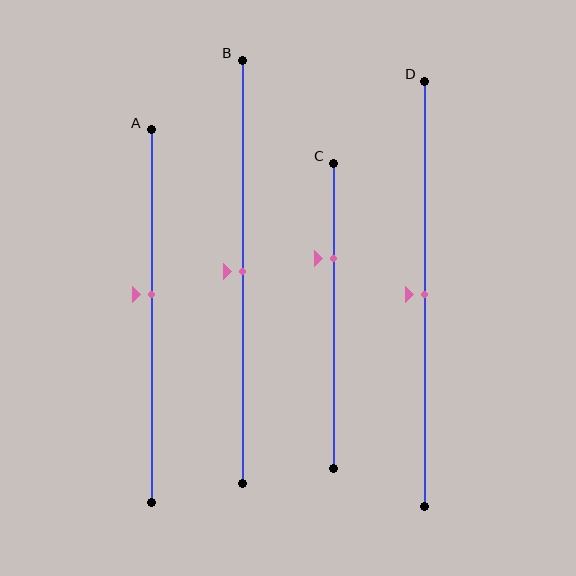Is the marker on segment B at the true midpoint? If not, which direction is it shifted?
Yes, the marker on segment B is at the true midpoint.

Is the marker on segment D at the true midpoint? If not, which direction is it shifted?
Yes, the marker on segment D is at the true midpoint.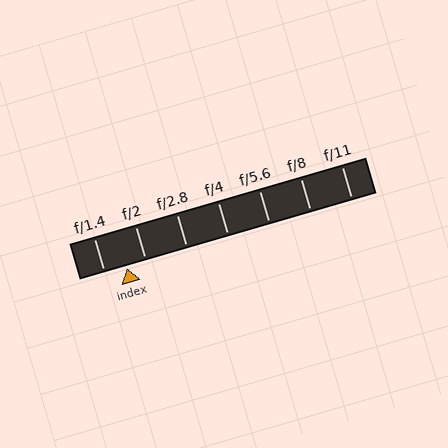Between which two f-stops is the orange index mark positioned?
The index mark is between f/1.4 and f/2.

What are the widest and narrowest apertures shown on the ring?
The widest aperture shown is f/1.4 and the narrowest is f/11.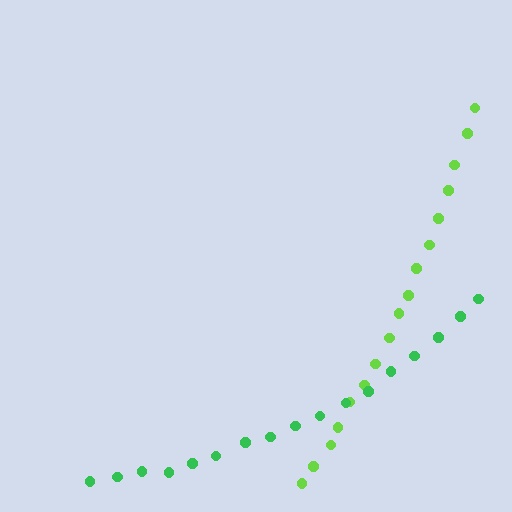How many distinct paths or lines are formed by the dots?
There are 2 distinct paths.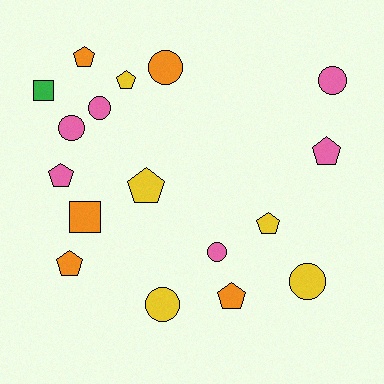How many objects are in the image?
There are 17 objects.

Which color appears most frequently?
Pink, with 6 objects.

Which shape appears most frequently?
Pentagon, with 8 objects.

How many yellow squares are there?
There are no yellow squares.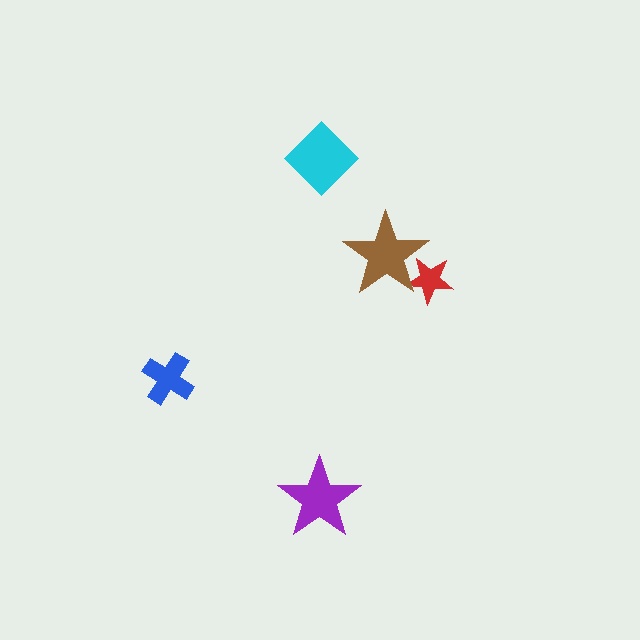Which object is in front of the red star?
The brown star is in front of the red star.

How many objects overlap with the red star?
1 object overlaps with the red star.